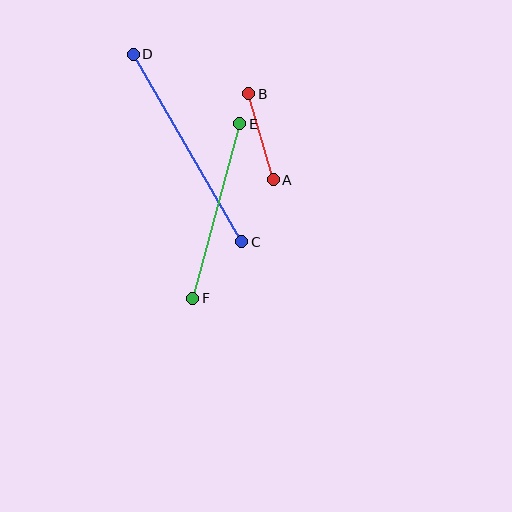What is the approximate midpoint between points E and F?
The midpoint is at approximately (216, 211) pixels.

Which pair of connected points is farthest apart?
Points C and D are farthest apart.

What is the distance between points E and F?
The distance is approximately 181 pixels.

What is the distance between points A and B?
The distance is approximately 89 pixels.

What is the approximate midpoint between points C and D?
The midpoint is at approximately (188, 148) pixels.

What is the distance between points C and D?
The distance is approximately 217 pixels.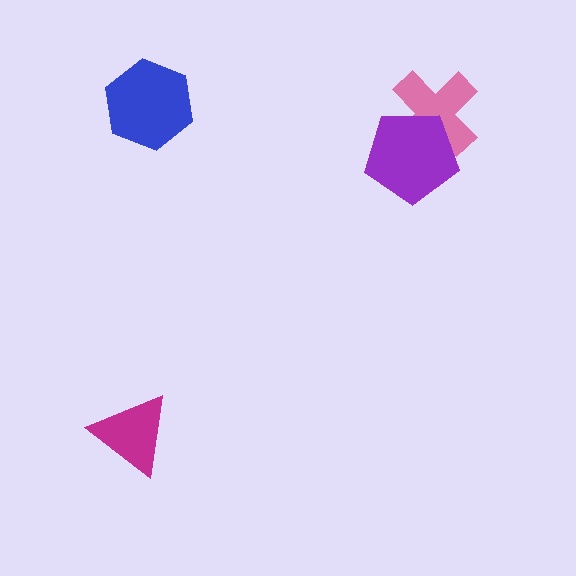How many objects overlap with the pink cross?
1 object overlaps with the pink cross.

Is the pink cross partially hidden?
Yes, it is partially covered by another shape.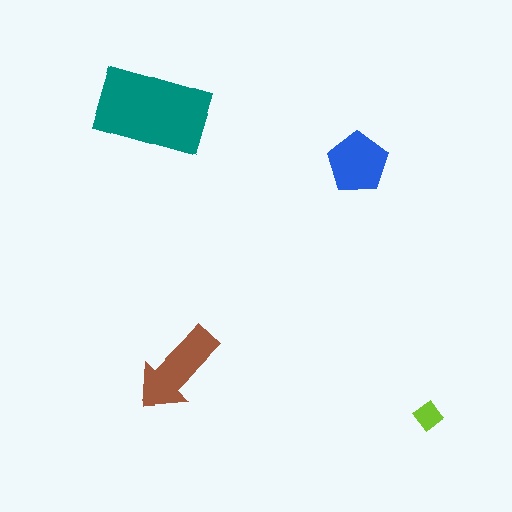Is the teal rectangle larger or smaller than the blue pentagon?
Larger.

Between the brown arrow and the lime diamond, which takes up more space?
The brown arrow.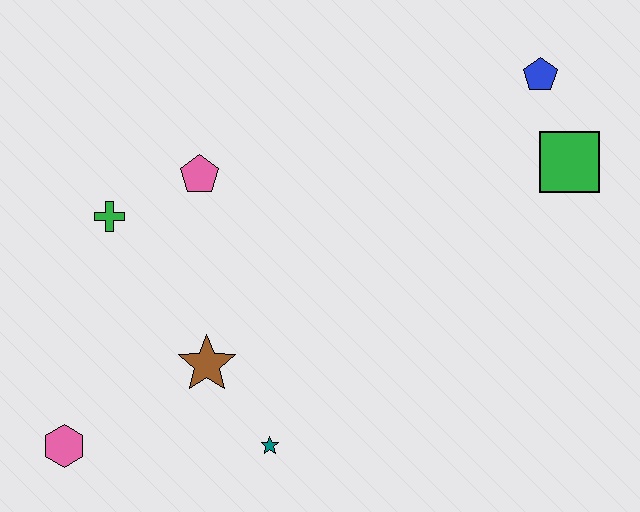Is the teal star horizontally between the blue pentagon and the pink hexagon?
Yes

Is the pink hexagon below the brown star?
Yes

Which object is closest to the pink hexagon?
The brown star is closest to the pink hexagon.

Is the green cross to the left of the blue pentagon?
Yes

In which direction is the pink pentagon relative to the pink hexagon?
The pink pentagon is above the pink hexagon.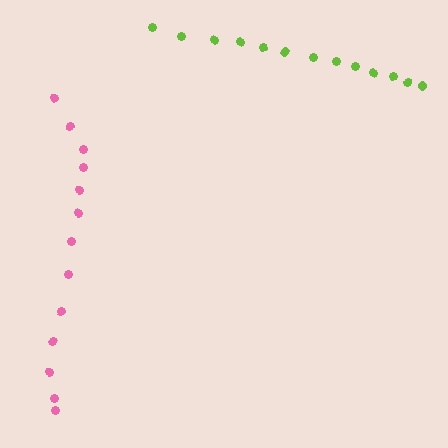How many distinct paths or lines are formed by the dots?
There are 2 distinct paths.